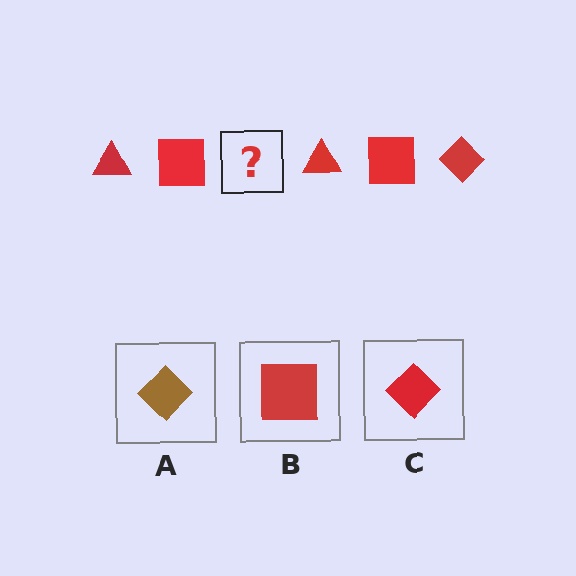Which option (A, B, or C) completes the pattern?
C.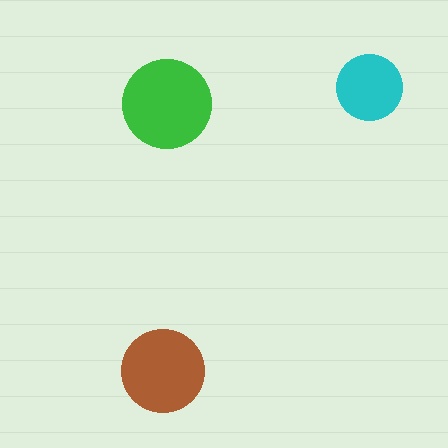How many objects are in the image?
There are 3 objects in the image.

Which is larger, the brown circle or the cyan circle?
The brown one.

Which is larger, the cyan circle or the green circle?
The green one.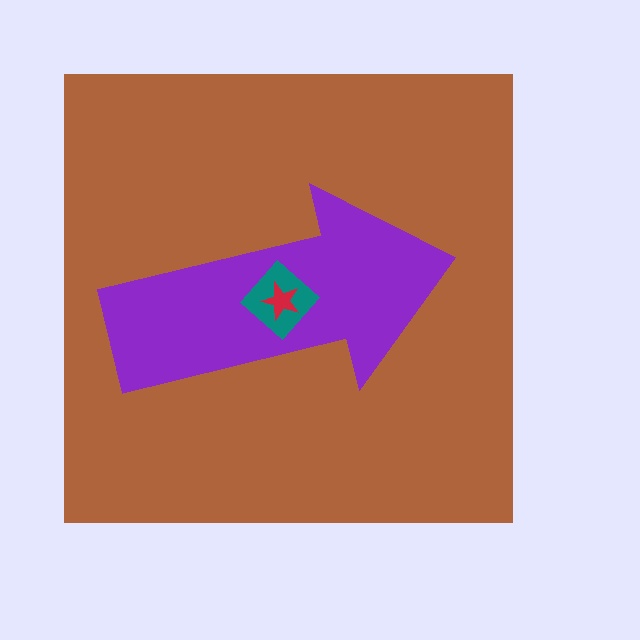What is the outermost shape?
The brown square.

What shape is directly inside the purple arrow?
The teal diamond.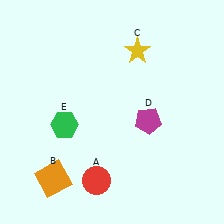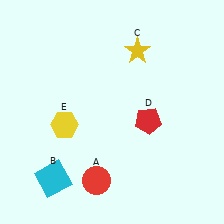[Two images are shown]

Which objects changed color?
B changed from orange to cyan. D changed from magenta to red. E changed from green to yellow.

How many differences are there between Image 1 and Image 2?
There are 3 differences between the two images.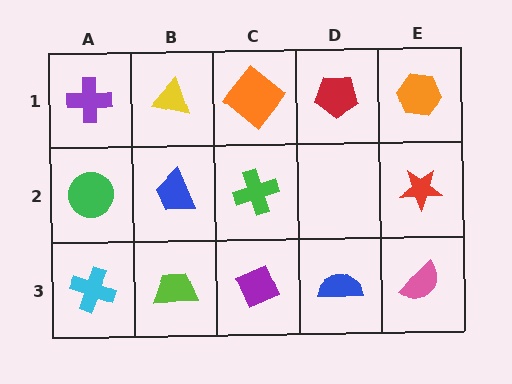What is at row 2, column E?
A red star.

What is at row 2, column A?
A green circle.